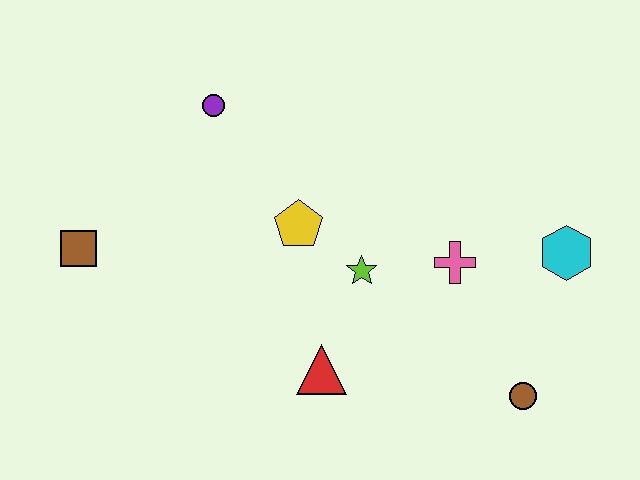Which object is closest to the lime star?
The yellow pentagon is closest to the lime star.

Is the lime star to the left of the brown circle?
Yes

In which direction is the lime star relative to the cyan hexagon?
The lime star is to the left of the cyan hexagon.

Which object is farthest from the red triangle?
The purple circle is farthest from the red triangle.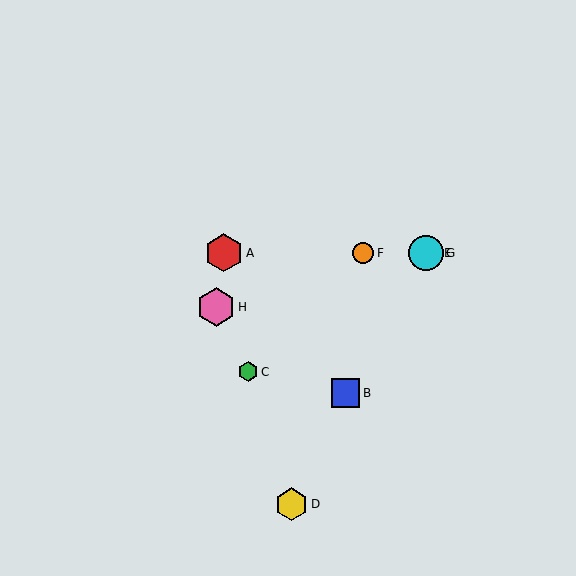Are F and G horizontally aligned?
Yes, both are at y≈253.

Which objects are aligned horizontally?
Objects A, E, F, G are aligned horizontally.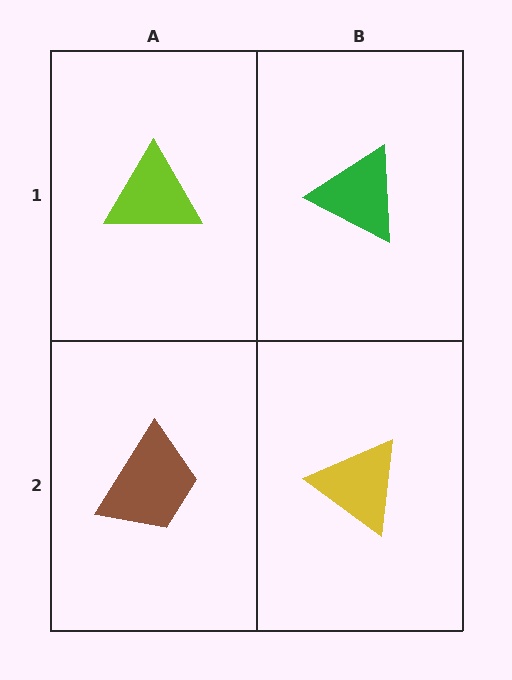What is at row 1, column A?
A lime triangle.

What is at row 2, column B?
A yellow triangle.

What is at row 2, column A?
A brown trapezoid.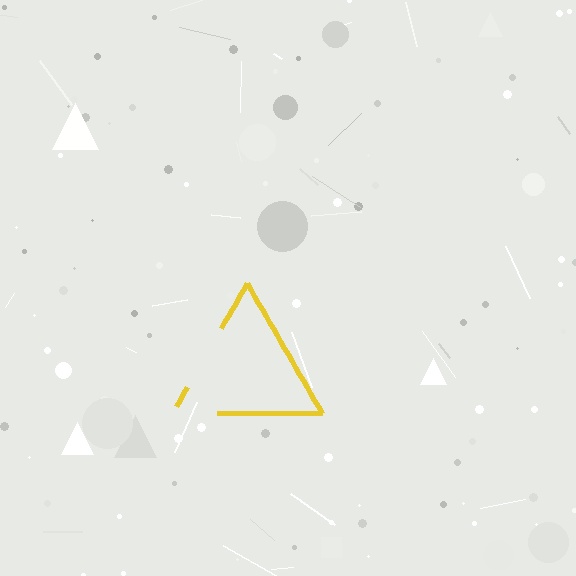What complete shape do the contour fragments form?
The contour fragments form a triangle.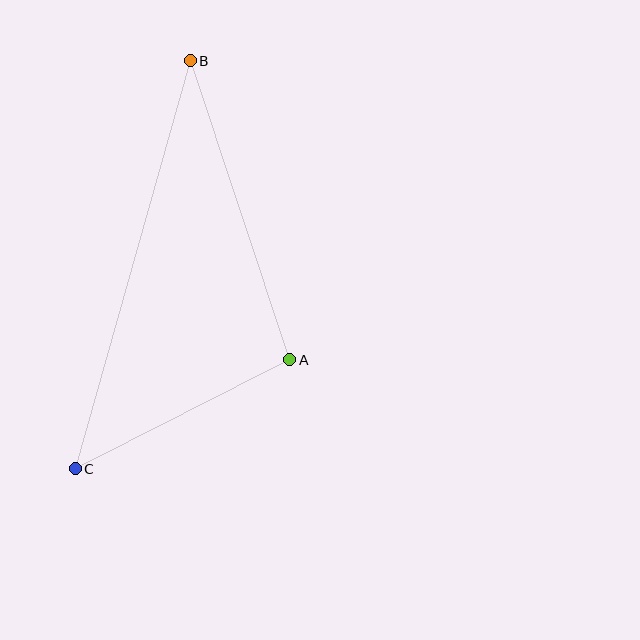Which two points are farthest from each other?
Points B and C are farthest from each other.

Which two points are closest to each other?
Points A and C are closest to each other.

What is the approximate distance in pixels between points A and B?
The distance between A and B is approximately 315 pixels.